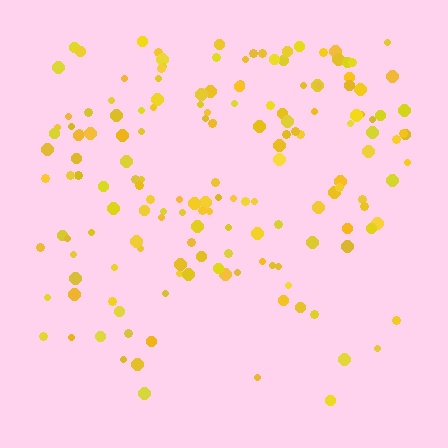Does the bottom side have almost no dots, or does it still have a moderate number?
Still a moderate number, just noticeably fewer than the top.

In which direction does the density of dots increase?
From bottom to top, with the top side densest.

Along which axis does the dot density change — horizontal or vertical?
Vertical.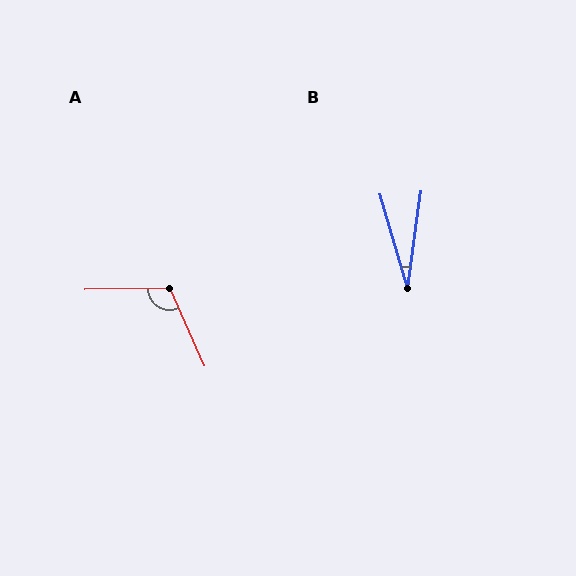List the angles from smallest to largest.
B (24°), A (113°).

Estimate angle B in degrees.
Approximately 24 degrees.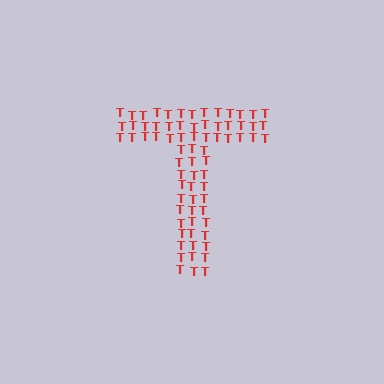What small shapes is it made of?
It is made of small letter T's.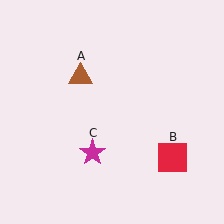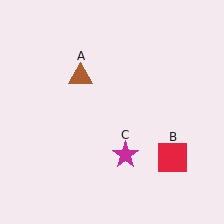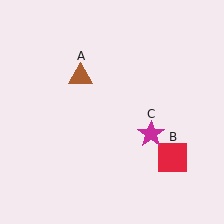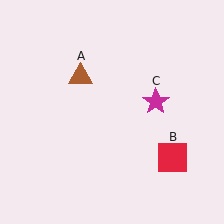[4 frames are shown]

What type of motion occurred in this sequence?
The magenta star (object C) rotated counterclockwise around the center of the scene.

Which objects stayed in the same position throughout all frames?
Brown triangle (object A) and red square (object B) remained stationary.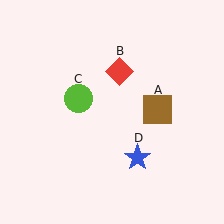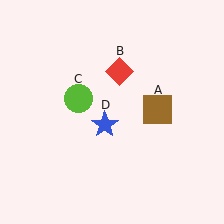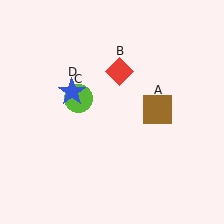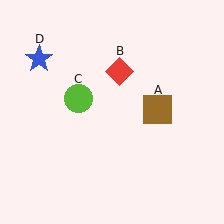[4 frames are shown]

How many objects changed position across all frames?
1 object changed position: blue star (object D).